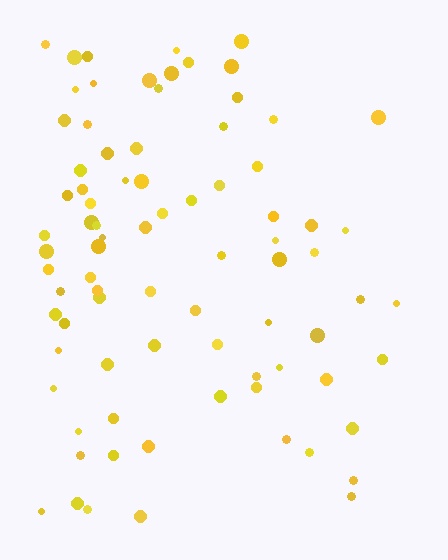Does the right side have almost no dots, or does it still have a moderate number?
Still a moderate number, just noticeably fewer than the left.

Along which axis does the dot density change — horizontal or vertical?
Horizontal.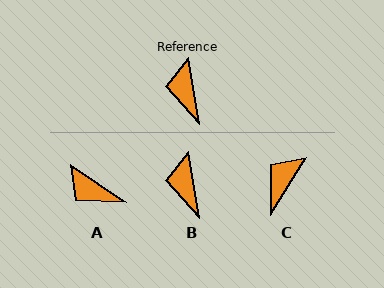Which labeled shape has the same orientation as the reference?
B.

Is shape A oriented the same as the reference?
No, it is off by about 46 degrees.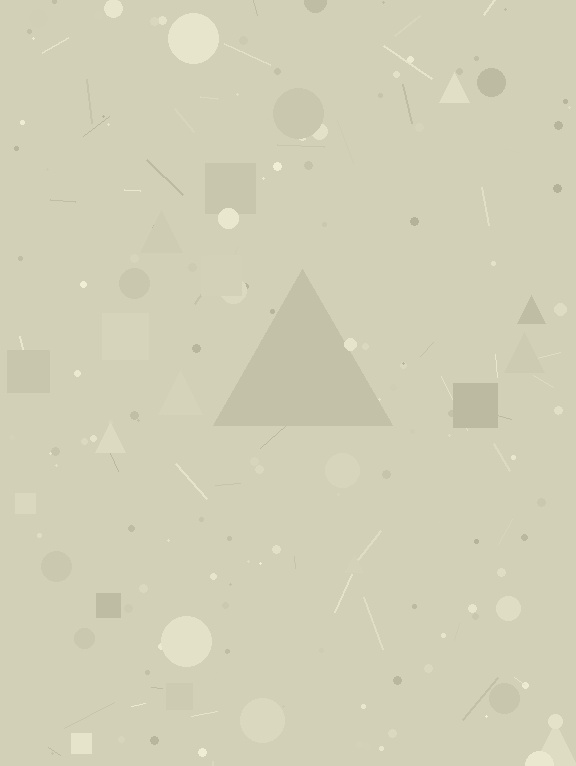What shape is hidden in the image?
A triangle is hidden in the image.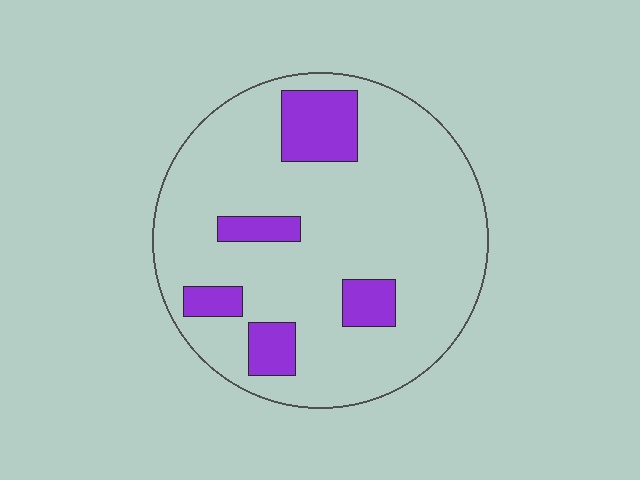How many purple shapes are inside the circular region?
5.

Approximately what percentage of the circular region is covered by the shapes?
Approximately 15%.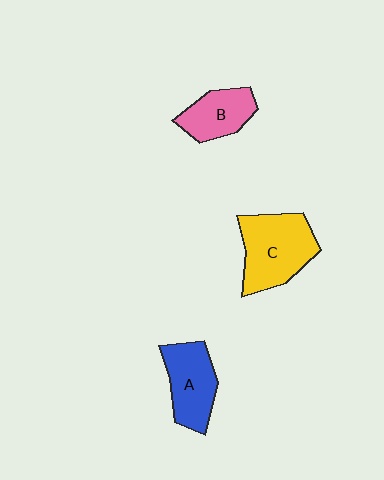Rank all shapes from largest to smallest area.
From largest to smallest: C (yellow), A (blue), B (pink).